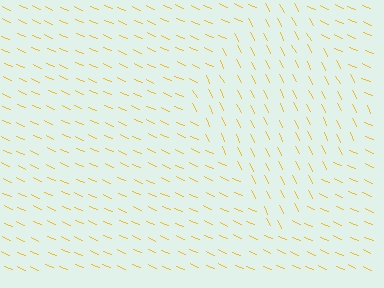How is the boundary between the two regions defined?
The boundary is defined purely by a change in line orientation (approximately 40 degrees difference). All lines are the same color and thickness.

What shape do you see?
I see a diamond.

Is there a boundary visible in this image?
Yes, there is a texture boundary formed by a change in line orientation.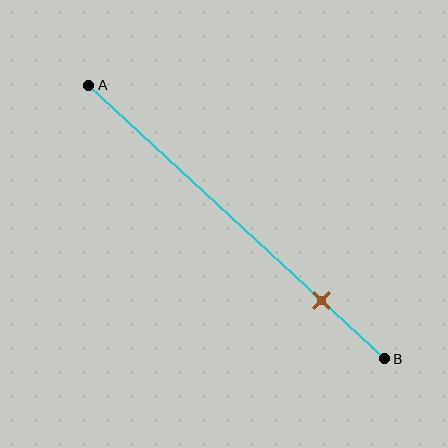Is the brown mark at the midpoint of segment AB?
No, the mark is at about 80% from A, not at the 50% midpoint.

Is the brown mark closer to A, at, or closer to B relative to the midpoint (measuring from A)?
The brown mark is closer to point B than the midpoint of segment AB.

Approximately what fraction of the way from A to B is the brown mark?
The brown mark is approximately 80% of the way from A to B.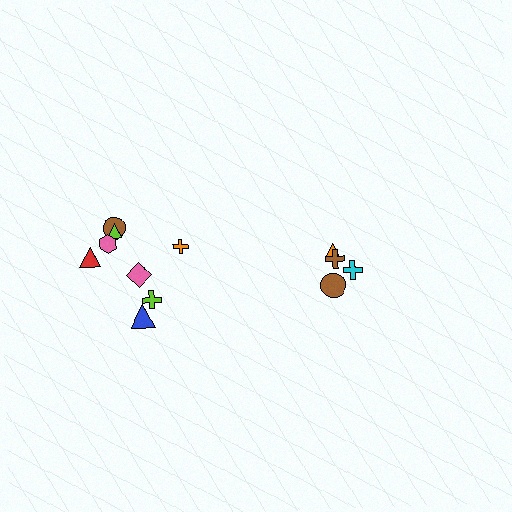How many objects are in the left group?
There are 8 objects.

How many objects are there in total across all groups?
There are 12 objects.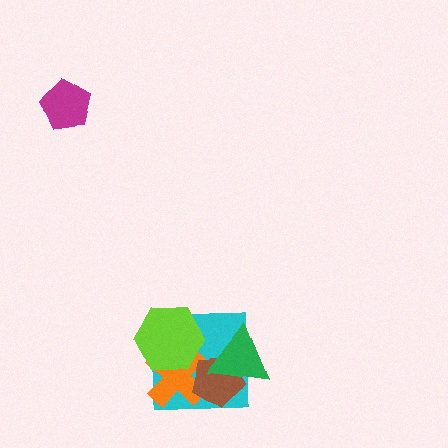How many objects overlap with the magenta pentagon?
0 objects overlap with the magenta pentagon.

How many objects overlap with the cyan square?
4 objects overlap with the cyan square.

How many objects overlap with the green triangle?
2 objects overlap with the green triangle.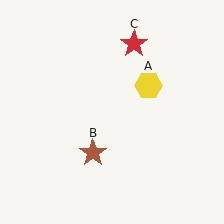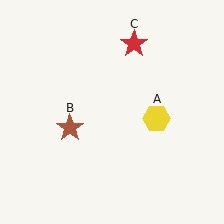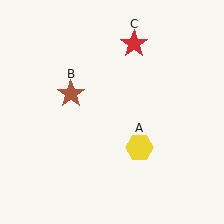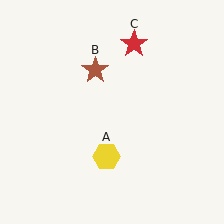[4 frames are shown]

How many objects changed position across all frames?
2 objects changed position: yellow hexagon (object A), brown star (object B).